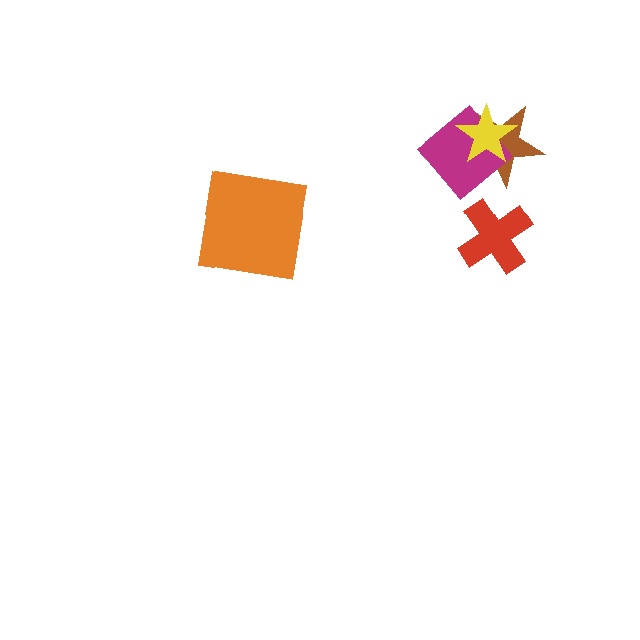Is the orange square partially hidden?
No, no other shape covers it.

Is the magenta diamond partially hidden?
Yes, it is partially covered by another shape.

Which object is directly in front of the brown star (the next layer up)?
The magenta diamond is directly in front of the brown star.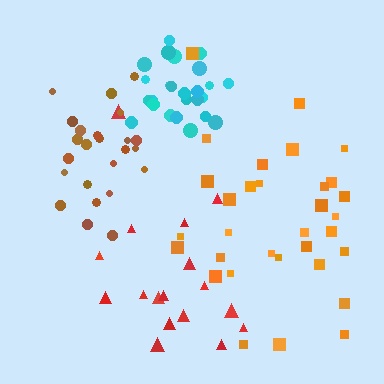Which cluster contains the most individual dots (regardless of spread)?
Orange (32).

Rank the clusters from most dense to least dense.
cyan, brown, red, orange.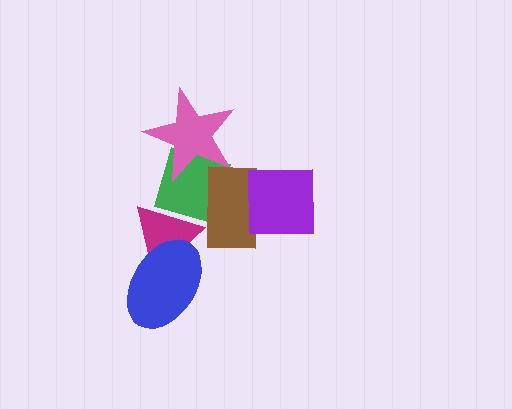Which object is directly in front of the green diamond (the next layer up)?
The brown rectangle is directly in front of the green diamond.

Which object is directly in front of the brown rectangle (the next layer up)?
The purple square is directly in front of the brown rectangle.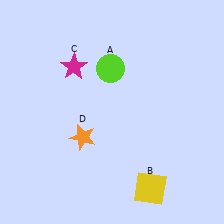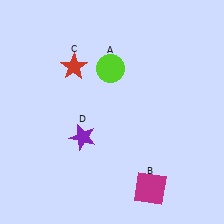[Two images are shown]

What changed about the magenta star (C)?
In Image 1, C is magenta. In Image 2, it changed to red.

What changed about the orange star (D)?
In Image 1, D is orange. In Image 2, it changed to purple.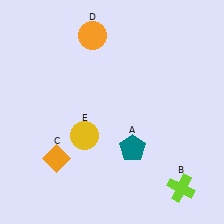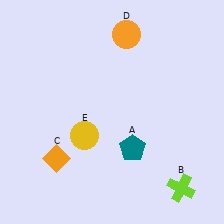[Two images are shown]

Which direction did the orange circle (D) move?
The orange circle (D) moved right.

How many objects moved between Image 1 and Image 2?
1 object moved between the two images.